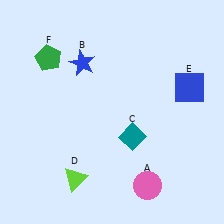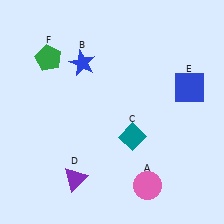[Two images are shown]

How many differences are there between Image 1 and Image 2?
There is 1 difference between the two images.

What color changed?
The triangle (D) changed from lime in Image 1 to purple in Image 2.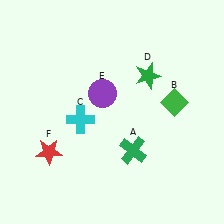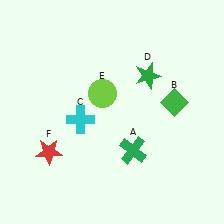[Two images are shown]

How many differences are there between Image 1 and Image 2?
There is 1 difference between the two images.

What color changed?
The circle (E) changed from purple in Image 1 to lime in Image 2.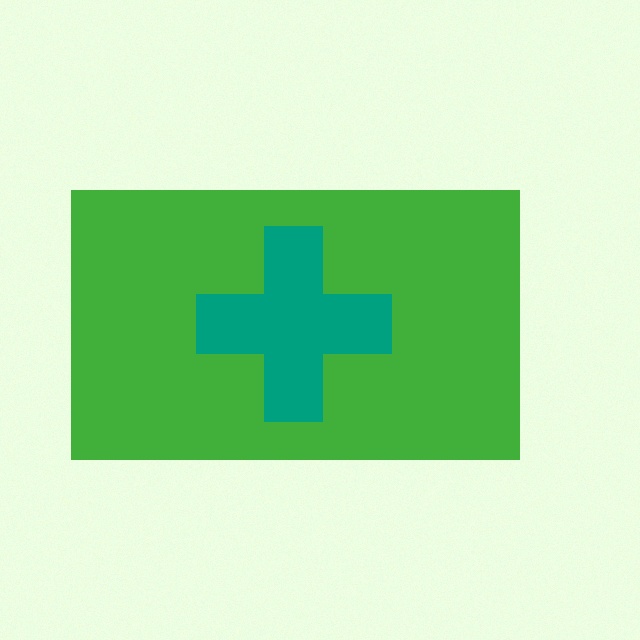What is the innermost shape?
The teal cross.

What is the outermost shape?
The green rectangle.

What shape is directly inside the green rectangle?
The teal cross.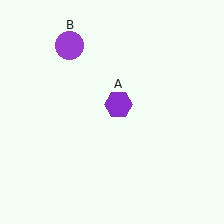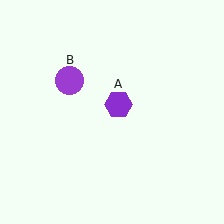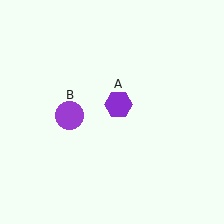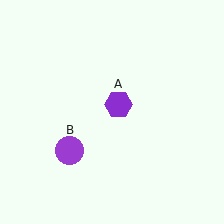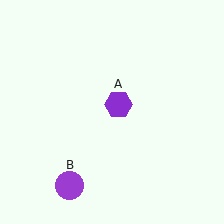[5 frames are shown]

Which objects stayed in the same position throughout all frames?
Purple hexagon (object A) remained stationary.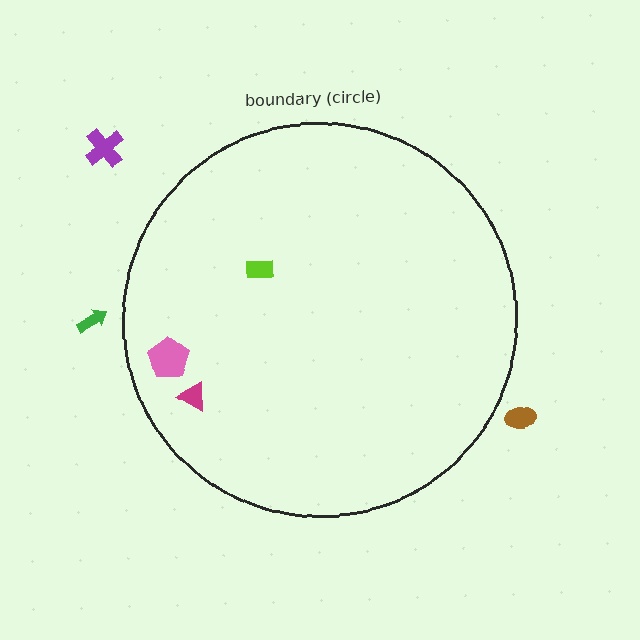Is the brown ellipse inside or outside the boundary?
Outside.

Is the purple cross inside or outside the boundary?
Outside.